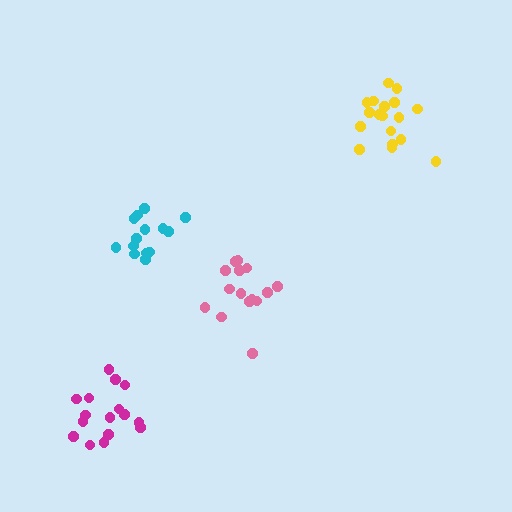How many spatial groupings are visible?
There are 4 spatial groupings.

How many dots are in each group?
Group 1: 14 dots, Group 2: 15 dots, Group 3: 18 dots, Group 4: 16 dots (63 total).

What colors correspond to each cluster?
The clusters are colored: cyan, pink, yellow, magenta.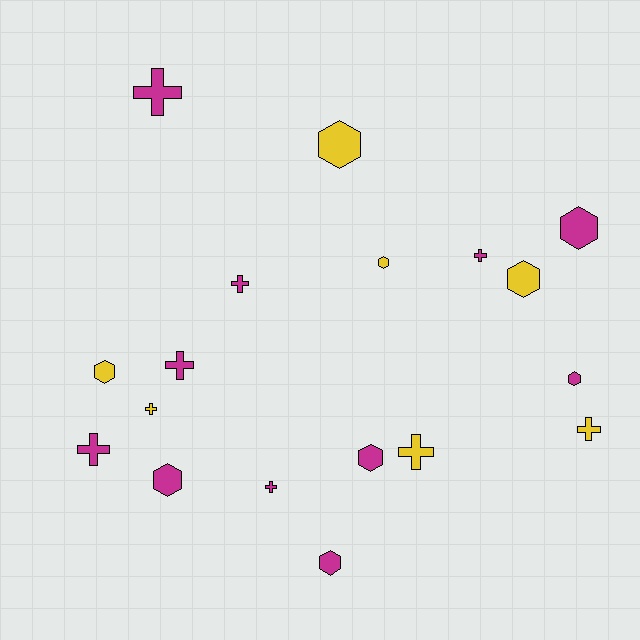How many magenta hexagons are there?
There are 5 magenta hexagons.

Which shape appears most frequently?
Cross, with 9 objects.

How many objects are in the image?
There are 18 objects.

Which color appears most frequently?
Magenta, with 11 objects.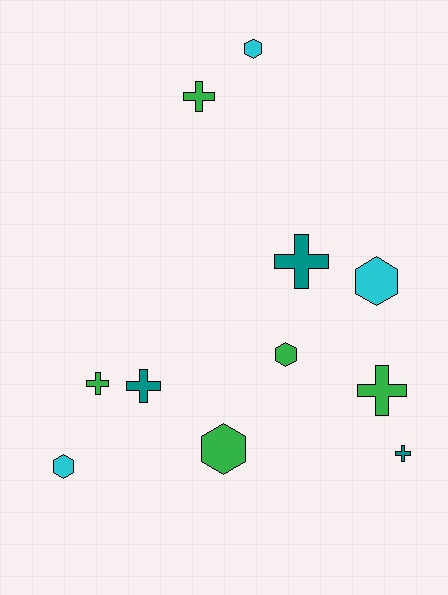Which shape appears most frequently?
Cross, with 6 objects.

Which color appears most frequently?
Green, with 5 objects.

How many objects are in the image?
There are 11 objects.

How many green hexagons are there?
There are 2 green hexagons.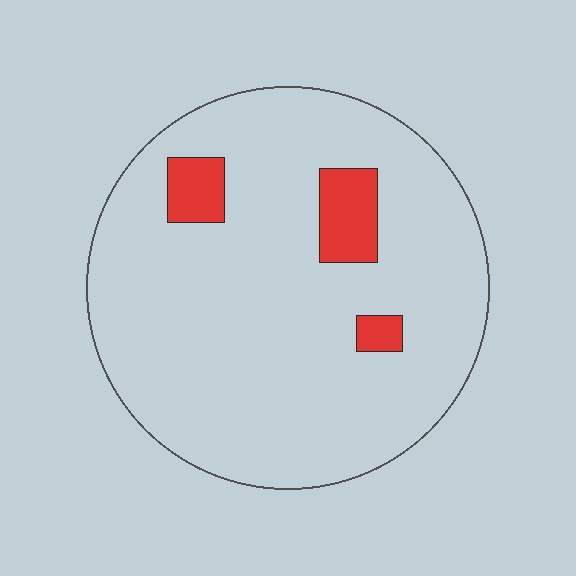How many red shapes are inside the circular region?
3.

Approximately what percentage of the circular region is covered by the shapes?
Approximately 10%.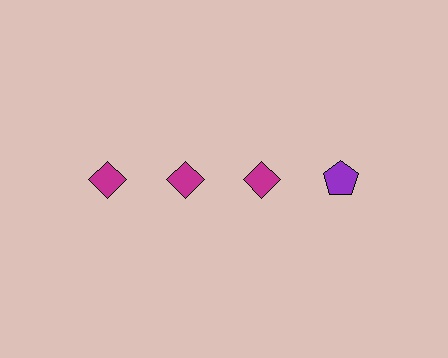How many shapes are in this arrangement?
There are 4 shapes arranged in a grid pattern.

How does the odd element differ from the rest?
It differs in both color (purple instead of magenta) and shape (pentagon instead of diamond).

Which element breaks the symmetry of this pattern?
The purple pentagon in the top row, second from right column breaks the symmetry. All other shapes are magenta diamonds.